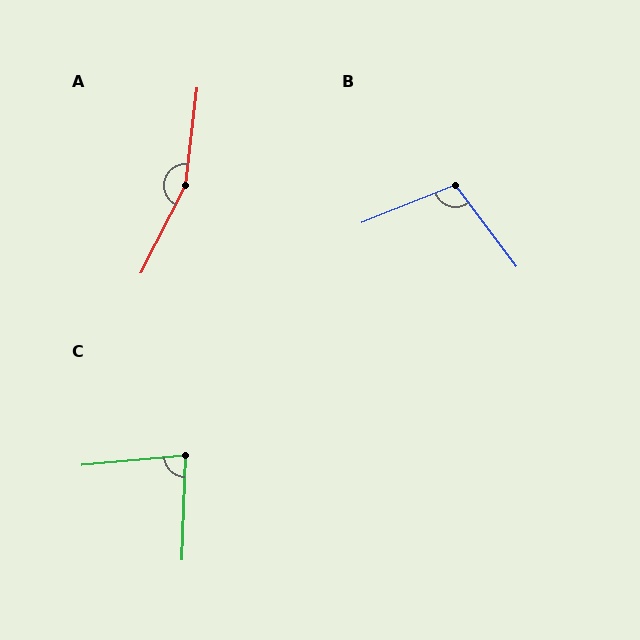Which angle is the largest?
A, at approximately 160 degrees.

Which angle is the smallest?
C, at approximately 83 degrees.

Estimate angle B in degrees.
Approximately 105 degrees.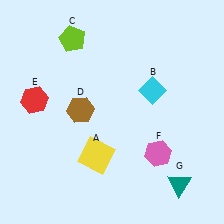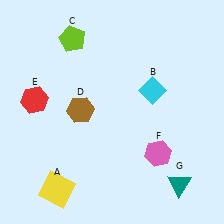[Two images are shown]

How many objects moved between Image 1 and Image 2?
1 object moved between the two images.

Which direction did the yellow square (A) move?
The yellow square (A) moved left.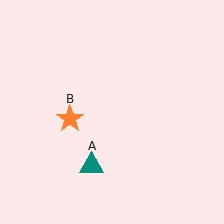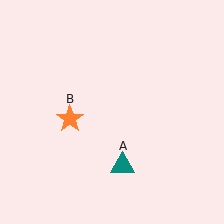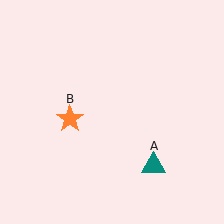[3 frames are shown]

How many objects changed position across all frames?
1 object changed position: teal triangle (object A).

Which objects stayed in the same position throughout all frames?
Orange star (object B) remained stationary.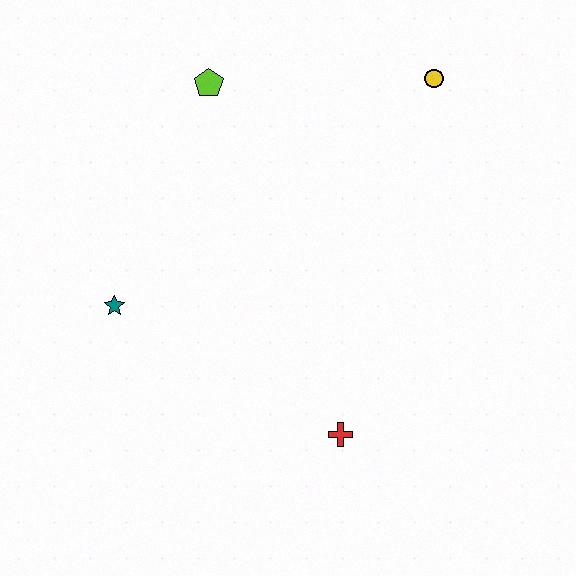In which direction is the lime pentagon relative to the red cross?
The lime pentagon is above the red cross.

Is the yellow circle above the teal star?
Yes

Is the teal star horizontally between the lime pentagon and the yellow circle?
No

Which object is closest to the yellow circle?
The lime pentagon is closest to the yellow circle.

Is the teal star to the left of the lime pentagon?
Yes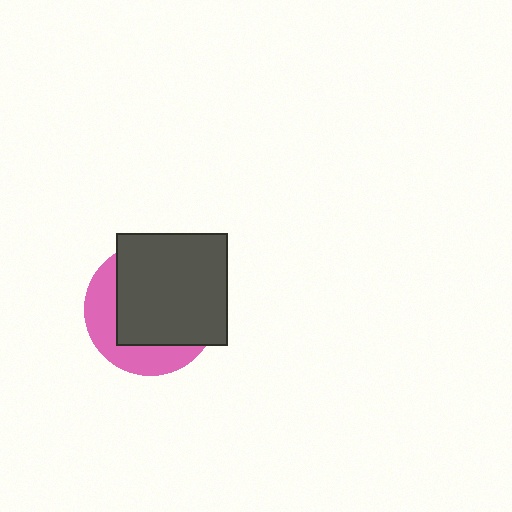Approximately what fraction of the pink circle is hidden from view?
Roughly 66% of the pink circle is hidden behind the dark gray rectangle.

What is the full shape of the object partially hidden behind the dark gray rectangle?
The partially hidden object is a pink circle.